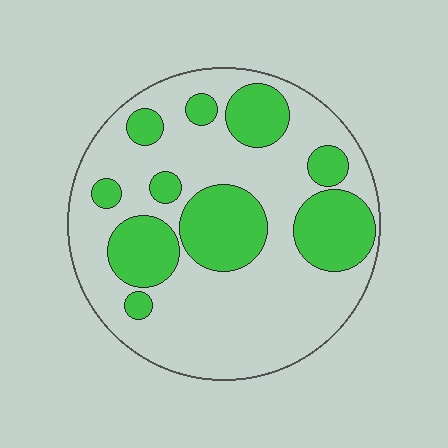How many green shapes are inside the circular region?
10.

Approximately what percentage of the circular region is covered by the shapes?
Approximately 30%.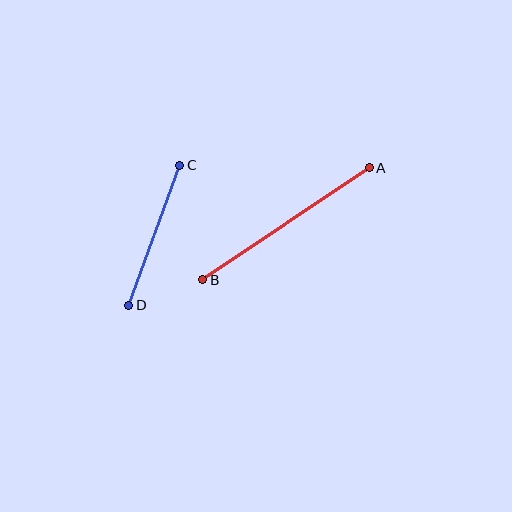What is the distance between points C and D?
The distance is approximately 149 pixels.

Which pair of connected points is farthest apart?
Points A and B are farthest apart.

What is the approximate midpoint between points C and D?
The midpoint is at approximately (154, 235) pixels.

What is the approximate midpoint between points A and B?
The midpoint is at approximately (286, 224) pixels.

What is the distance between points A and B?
The distance is approximately 201 pixels.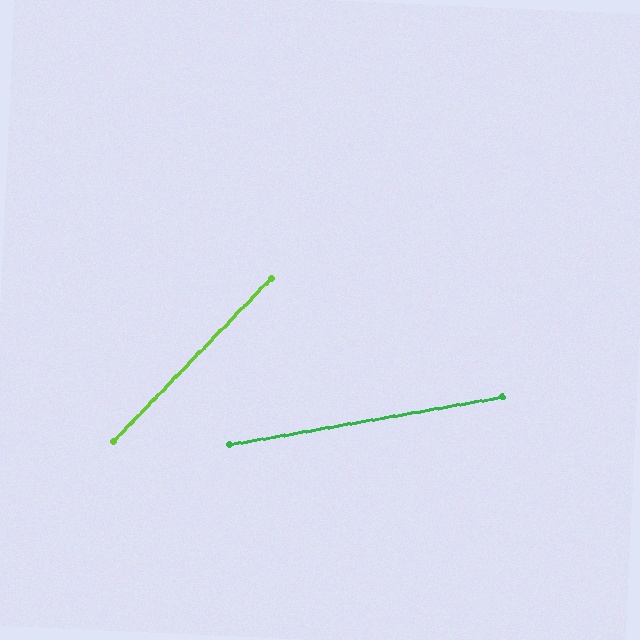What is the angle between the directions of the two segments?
Approximately 36 degrees.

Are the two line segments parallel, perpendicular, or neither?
Neither parallel nor perpendicular — they differ by about 36°.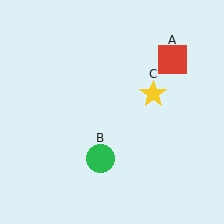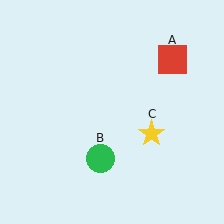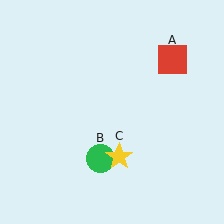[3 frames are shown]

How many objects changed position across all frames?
1 object changed position: yellow star (object C).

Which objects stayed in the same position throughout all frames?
Red square (object A) and green circle (object B) remained stationary.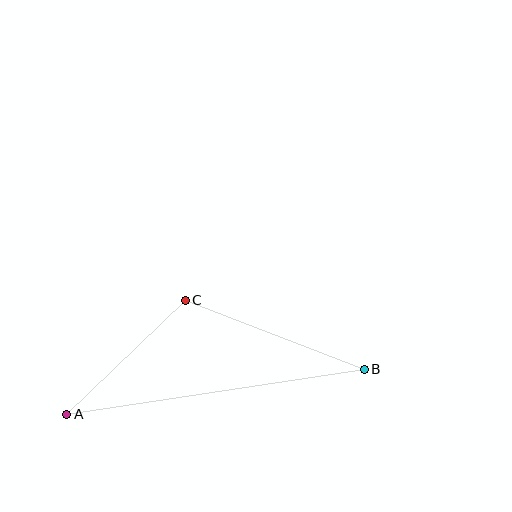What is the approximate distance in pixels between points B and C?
The distance between B and C is approximately 192 pixels.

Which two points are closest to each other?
Points A and C are closest to each other.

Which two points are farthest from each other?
Points A and B are farthest from each other.